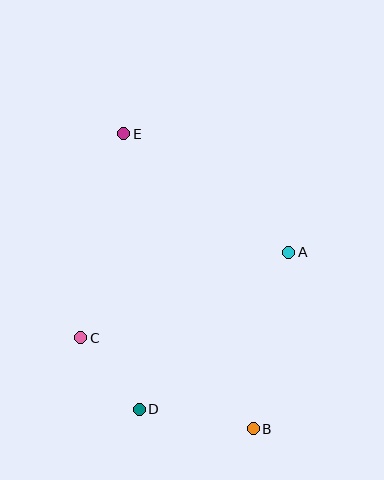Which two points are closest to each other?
Points C and D are closest to each other.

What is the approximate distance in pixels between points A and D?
The distance between A and D is approximately 217 pixels.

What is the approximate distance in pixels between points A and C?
The distance between A and C is approximately 225 pixels.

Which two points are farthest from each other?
Points B and E are farthest from each other.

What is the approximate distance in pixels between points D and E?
The distance between D and E is approximately 276 pixels.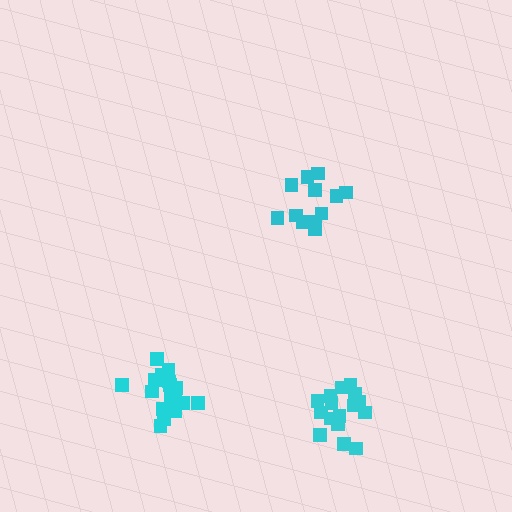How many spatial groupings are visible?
There are 3 spatial groupings.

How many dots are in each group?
Group 1: 17 dots, Group 2: 18 dots, Group 3: 14 dots (49 total).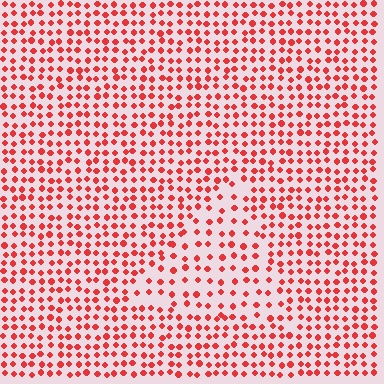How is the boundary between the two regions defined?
The boundary is defined by a change in element density (approximately 1.7x ratio). All elements are the same color, size, and shape.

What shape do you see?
I see a triangle.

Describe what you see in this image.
The image contains small red elements arranged at two different densities. A triangle-shaped region is visible where the elements are less densely packed than the surrounding area.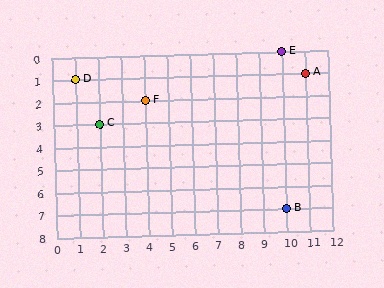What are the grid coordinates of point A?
Point A is at grid coordinates (11, 1).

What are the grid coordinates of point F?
Point F is at grid coordinates (4, 2).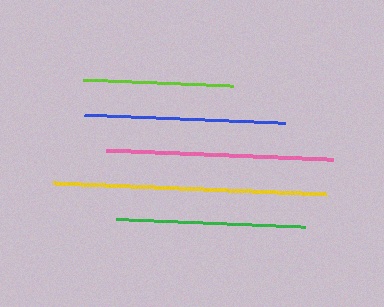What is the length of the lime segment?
The lime segment is approximately 150 pixels long.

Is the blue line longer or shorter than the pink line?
The pink line is longer than the blue line.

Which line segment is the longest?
The yellow line is the longest at approximately 275 pixels.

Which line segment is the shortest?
The lime line is the shortest at approximately 150 pixels.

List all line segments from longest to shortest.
From longest to shortest: yellow, pink, blue, green, lime.